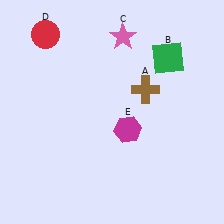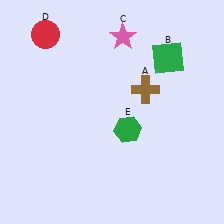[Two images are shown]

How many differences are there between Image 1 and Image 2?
There is 1 difference between the two images.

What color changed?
The hexagon (E) changed from magenta in Image 1 to green in Image 2.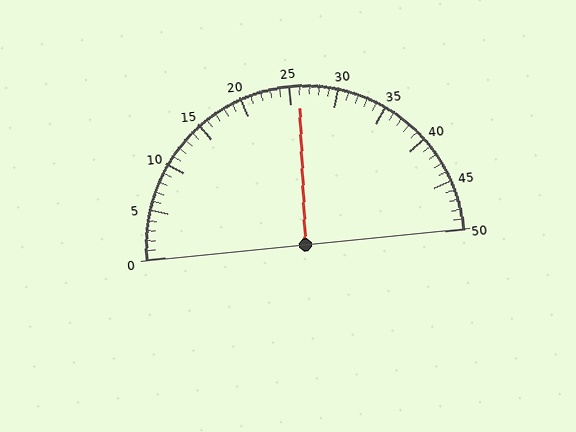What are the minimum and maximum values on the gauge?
The gauge ranges from 0 to 50.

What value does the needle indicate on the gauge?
The needle indicates approximately 26.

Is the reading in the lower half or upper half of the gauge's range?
The reading is in the upper half of the range (0 to 50).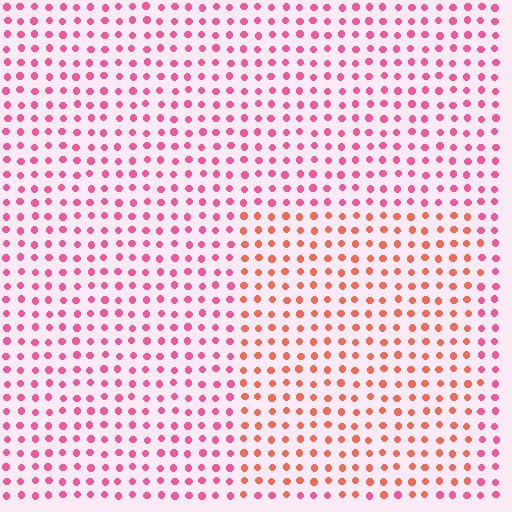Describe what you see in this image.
The image is filled with small pink elements in a uniform arrangement. A rectangle-shaped region is visible where the elements are tinted to a slightly different hue, forming a subtle color boundary.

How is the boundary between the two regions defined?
The boundary is defined purely by a slight shift in hue (about 34 degrees). Spacing, size, and orientation are identical on both sides.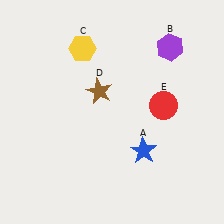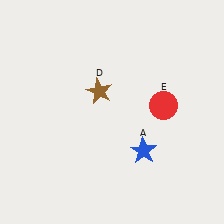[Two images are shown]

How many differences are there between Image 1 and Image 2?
There are 2 differences between the two images.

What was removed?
The yellow hexagon (C), the purple hexagon (B) were removed in Image 2.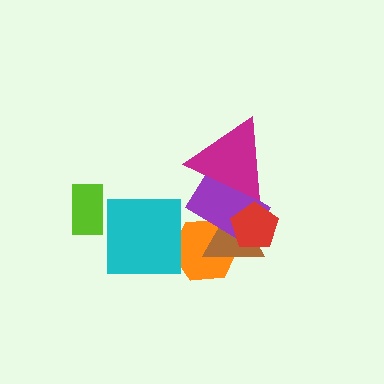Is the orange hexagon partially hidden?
Yes, it is partially covered by another shape.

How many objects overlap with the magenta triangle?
1 object overlaps with the magenta triangle.